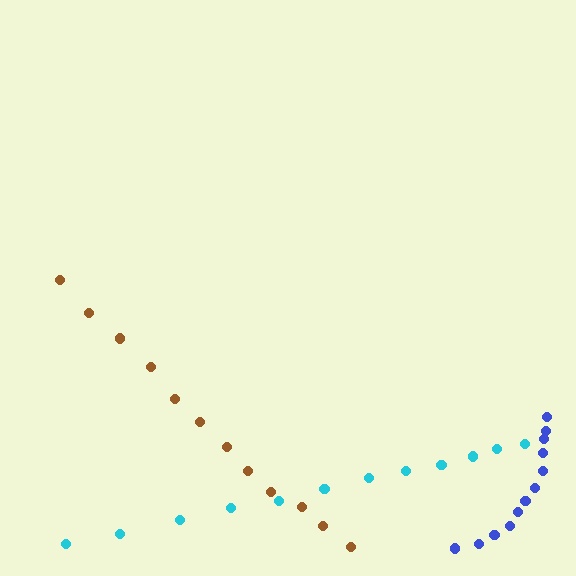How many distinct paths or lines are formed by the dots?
There are 3 distinct paths.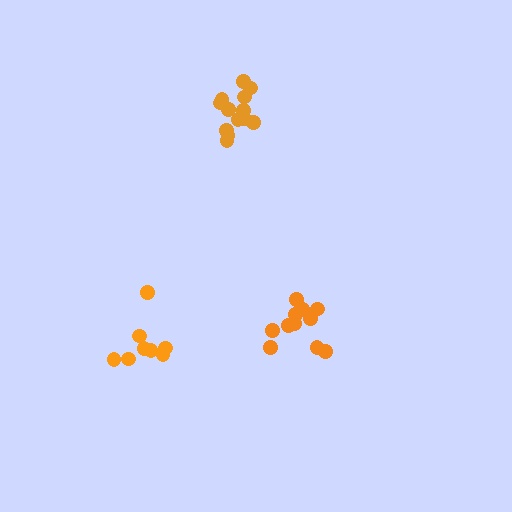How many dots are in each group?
Group 1: 13 dots, Group 2: 11 dots, Group 3: 8 dots (32 total).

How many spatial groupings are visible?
There are 3 spatial groupings.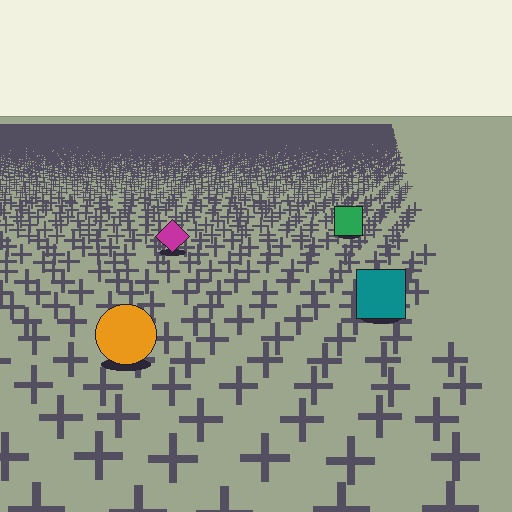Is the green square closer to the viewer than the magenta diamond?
No. The magenta diamond is closer — you can tell from the texture gradient: the ground texture is coarser near it.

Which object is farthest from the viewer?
The green square is farthest from the viewer. It appears smaller and the ground texture around it is denser.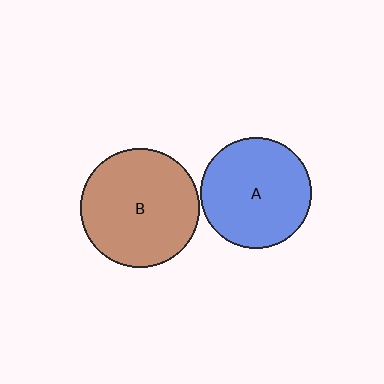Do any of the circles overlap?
No, none of the circles overlap.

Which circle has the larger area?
Circle B (brown).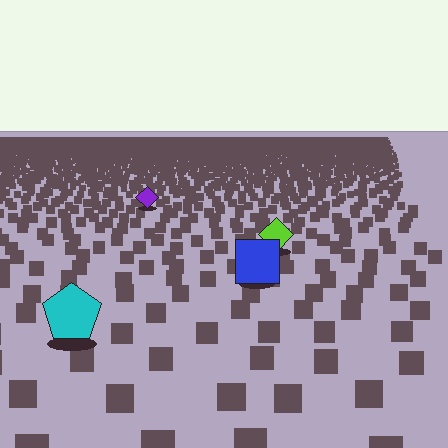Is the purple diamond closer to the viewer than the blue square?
No. The blue square is closer — you can tell from the texture gradient: the ground texture is coarser near it.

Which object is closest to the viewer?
The cyan pentagon is closest. The texture marks near it are larger and more spread out.